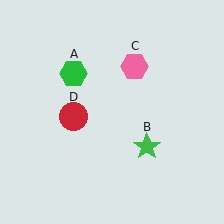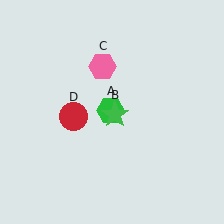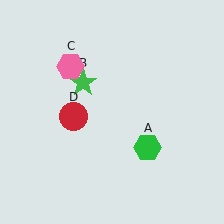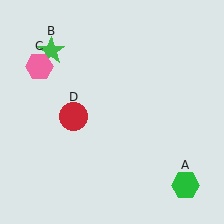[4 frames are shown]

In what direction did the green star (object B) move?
The green star (object B) moved up and to the left.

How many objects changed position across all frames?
3 objects changed position: green hexagon (object A), green star (object B), pink hexagon (object C).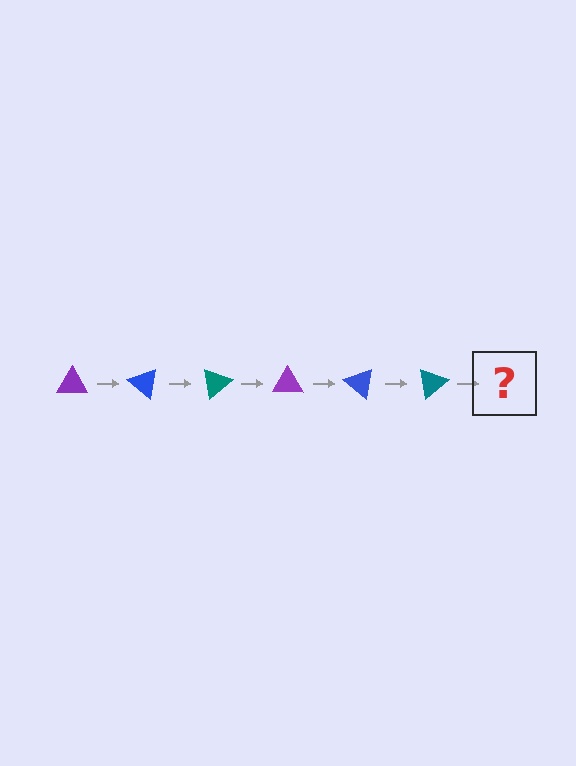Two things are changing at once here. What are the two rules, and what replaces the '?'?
The two rules are that it rotates 40 degrees each step and the color cycles through purple, blue, and teal. The '?' should be a purple triangle, rotated 240 degrees from the start.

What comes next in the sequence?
The next element should be a purple triangle, rotated 240 degrees from the start.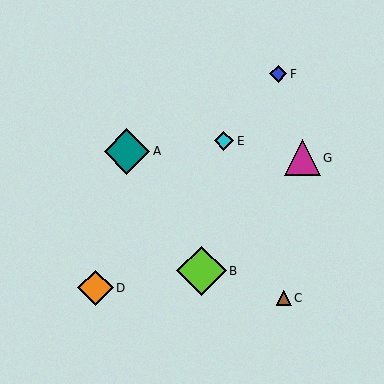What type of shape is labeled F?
Shape F is a blue diamond.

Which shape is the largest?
The lime diamond (labeled B) is the largest.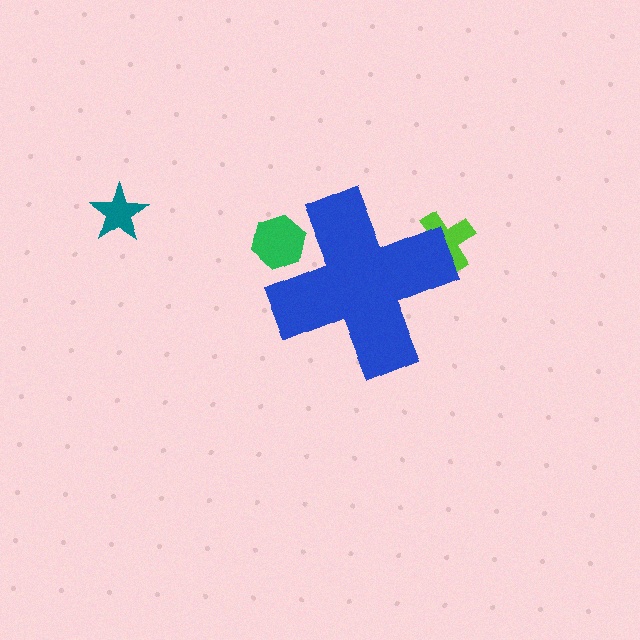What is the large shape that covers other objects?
A blue cross.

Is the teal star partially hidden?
No, the teal star is fully visible.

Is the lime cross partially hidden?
Yes, the lime cross is partially hidden behind the blue cross.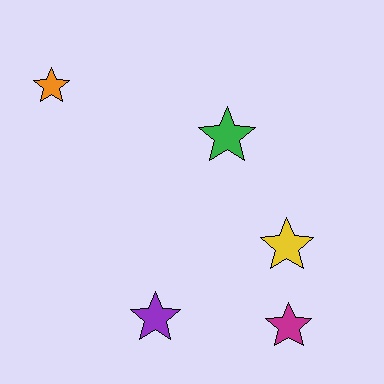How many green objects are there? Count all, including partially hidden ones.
There is 1 green object.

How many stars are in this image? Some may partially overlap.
There are 5 stars.